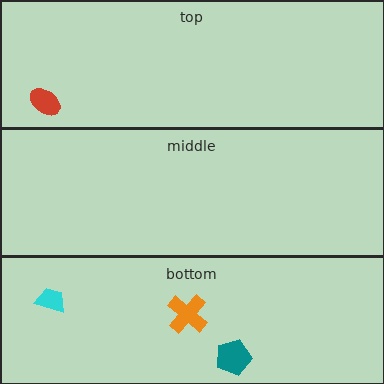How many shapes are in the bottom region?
3.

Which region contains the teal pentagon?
The bottom region.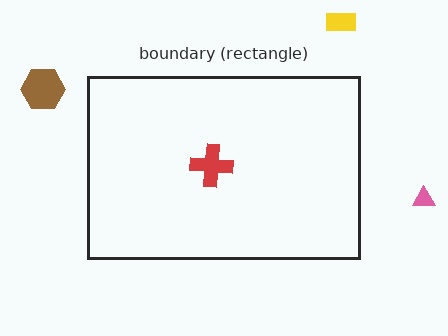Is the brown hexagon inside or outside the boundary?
Outside.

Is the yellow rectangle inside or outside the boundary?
Outside.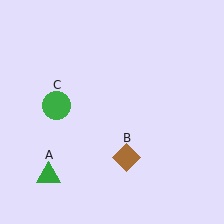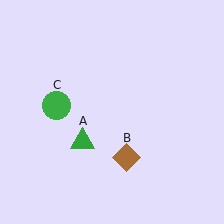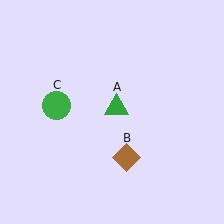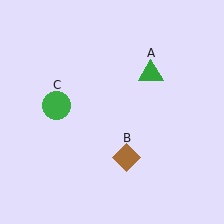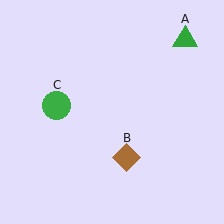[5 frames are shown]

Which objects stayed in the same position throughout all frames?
Brown diamond (object B) and green circle (object C) remained stationary.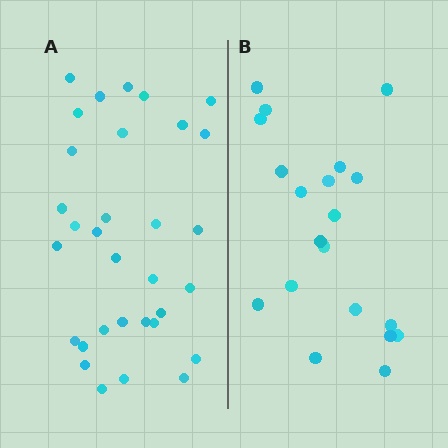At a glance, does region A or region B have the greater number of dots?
Region A (the left region) has more dots.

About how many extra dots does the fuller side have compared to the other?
Region A has roughly 12 or so more dots than region B.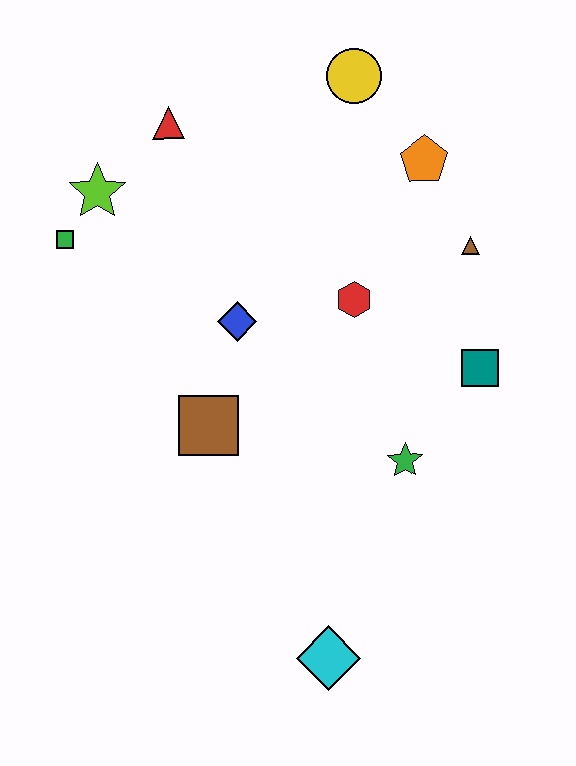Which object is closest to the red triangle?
The lime star is closest to the red triangle.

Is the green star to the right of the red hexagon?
Yes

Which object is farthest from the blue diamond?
The cyan diamond is farthest from the blue diamond.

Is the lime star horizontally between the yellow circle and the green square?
Yes